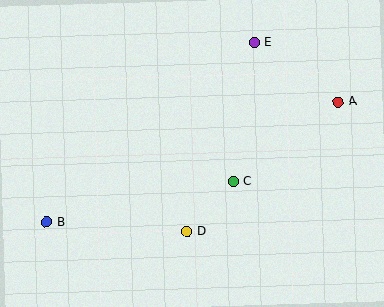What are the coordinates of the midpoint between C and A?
The midpoint between C and A is at (286, 142).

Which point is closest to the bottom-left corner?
Point B is closest to the bottom-left corner.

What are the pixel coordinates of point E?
Point E is at (254, 42).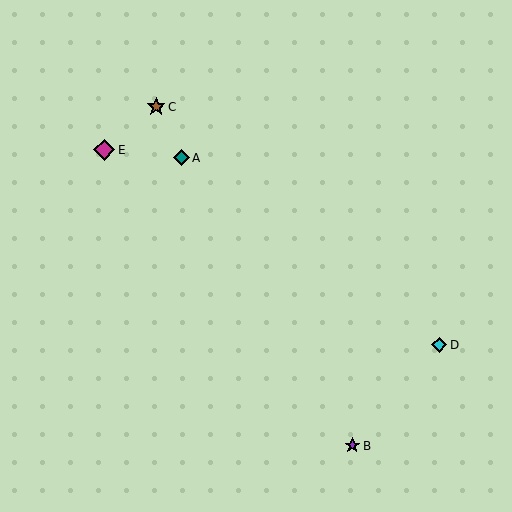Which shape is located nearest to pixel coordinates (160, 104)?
The brown star (labeled C) at (156, 107) is nearest to that location.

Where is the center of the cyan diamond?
The center of the cyan diamond is at (439, 345).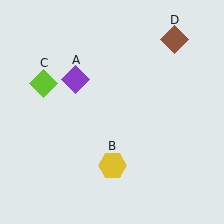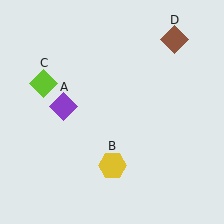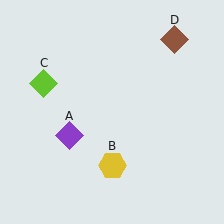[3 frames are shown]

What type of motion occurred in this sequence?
The purple diamond (object A) rotated counterclockwise around the center of the scene.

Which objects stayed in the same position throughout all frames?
Yellow hexagon (object B) and lime diamond (object C) and brown diamond (object D) remained stationary.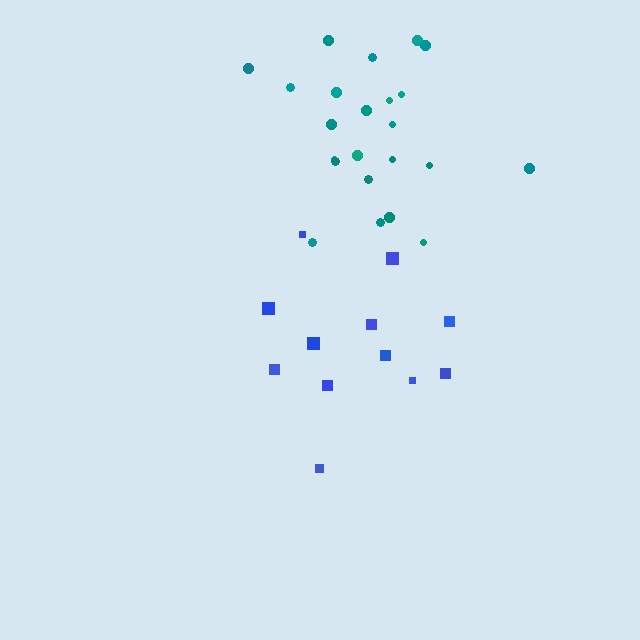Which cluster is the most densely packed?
Teal.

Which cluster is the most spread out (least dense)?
Blue.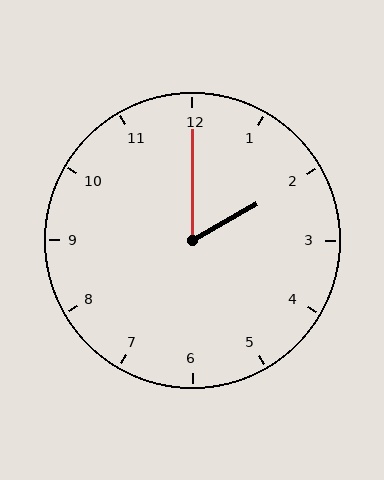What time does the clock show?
2:00.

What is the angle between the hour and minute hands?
Approximately 60 degrees.